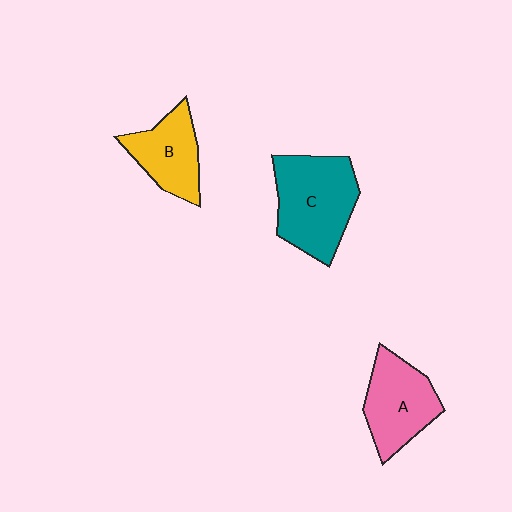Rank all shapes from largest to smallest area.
From largest to smallest: C (teal), A (pink), B (yellow).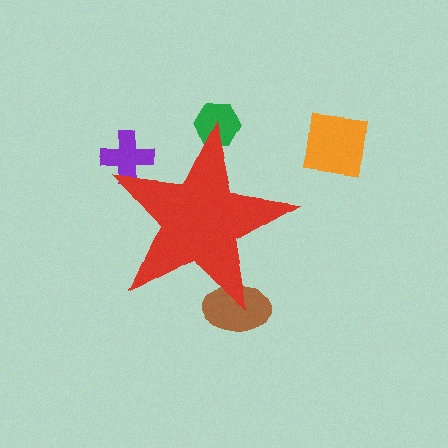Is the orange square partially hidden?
No, the orange square is fully visible.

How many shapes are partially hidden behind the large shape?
3 shapes are partially hidden.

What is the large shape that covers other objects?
A red star.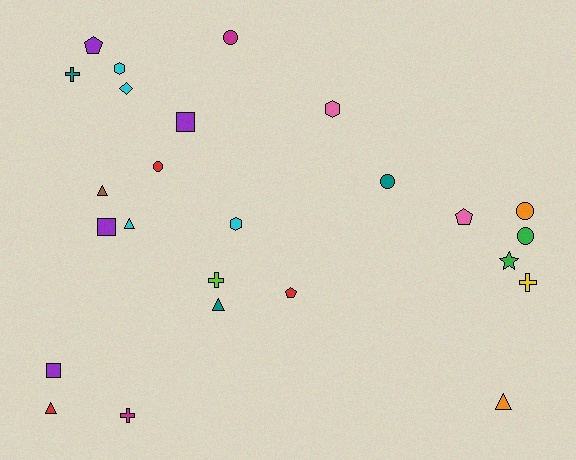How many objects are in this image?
There are 25 objects.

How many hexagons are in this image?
There are 3 hexagons.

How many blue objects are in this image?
There are no blue objects.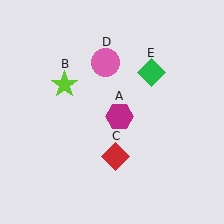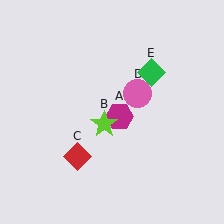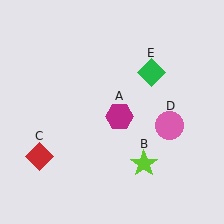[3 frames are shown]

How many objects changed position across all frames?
3 objects changed position: lime star (object B), red diamond (object C), pink circle (object D).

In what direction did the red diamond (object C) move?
The red diamond (object C) moved left.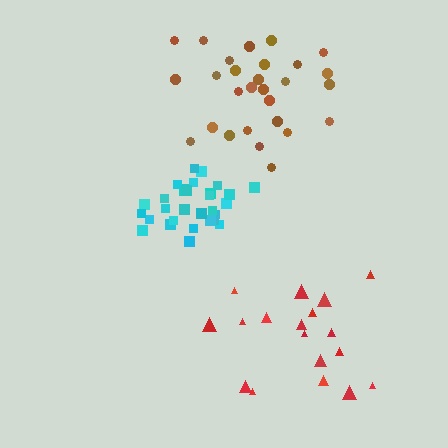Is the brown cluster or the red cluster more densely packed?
Brown.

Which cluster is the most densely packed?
Cyan.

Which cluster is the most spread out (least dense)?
Red.